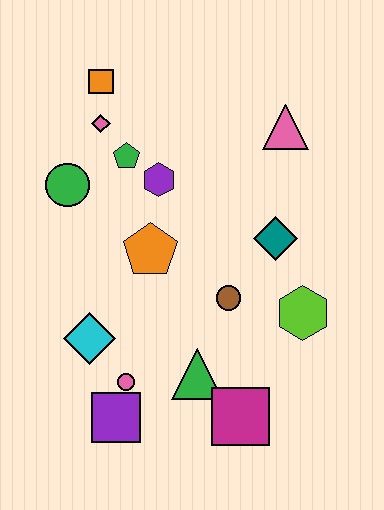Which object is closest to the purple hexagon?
The green pentagon is closest to the purple hexagon.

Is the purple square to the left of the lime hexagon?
Yes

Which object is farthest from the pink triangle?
The purple square is farthest from the pink triangle.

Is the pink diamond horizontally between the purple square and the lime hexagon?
No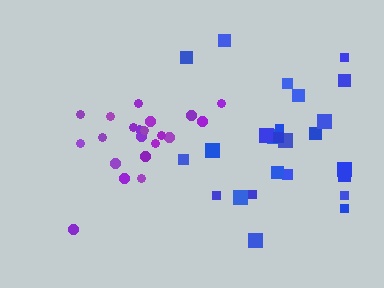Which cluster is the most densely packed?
Purple.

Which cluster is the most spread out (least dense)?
Blue.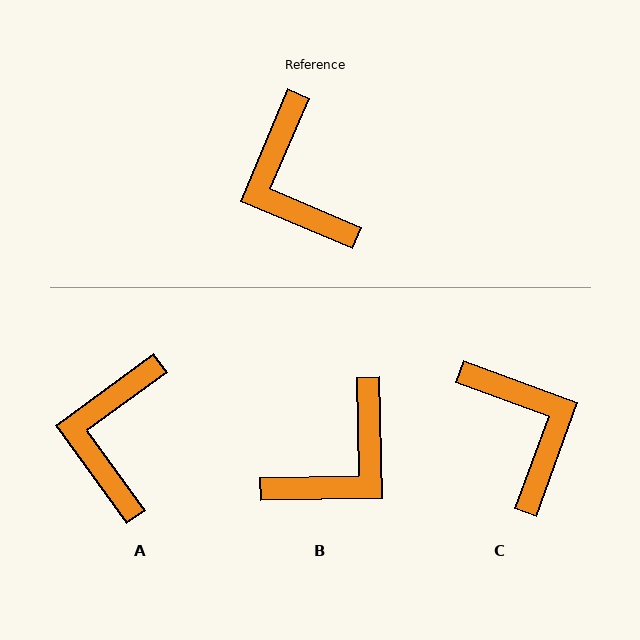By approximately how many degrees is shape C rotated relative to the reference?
Approximately 177 degrees clockwise.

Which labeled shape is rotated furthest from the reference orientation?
C, about 177 degrees away.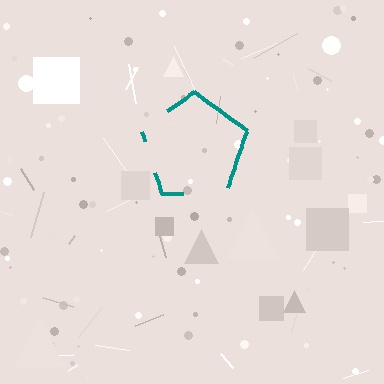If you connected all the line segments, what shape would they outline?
They would outline a pentagon.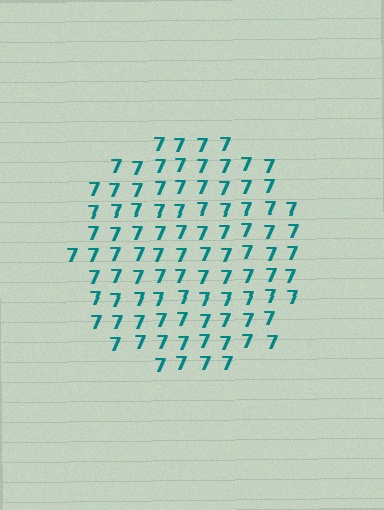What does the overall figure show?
The overall figure shows a circle.